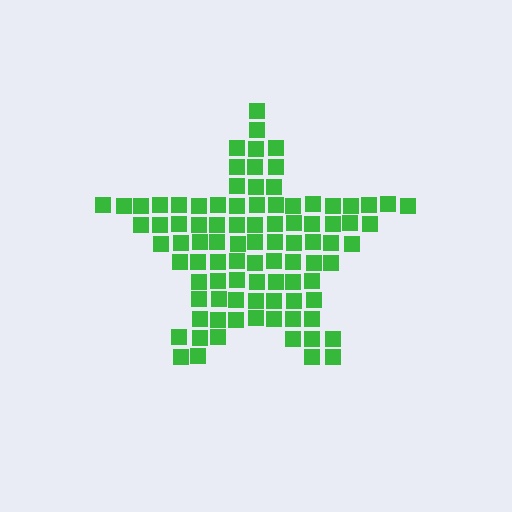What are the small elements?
The small elements are squares.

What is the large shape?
The large shape is a star.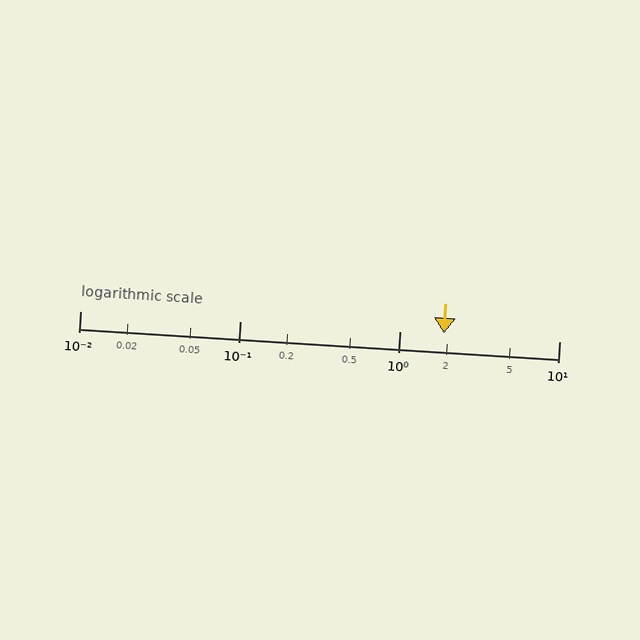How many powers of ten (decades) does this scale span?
The scale spans 3 decades, from 0.01 to 10.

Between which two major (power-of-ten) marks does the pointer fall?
The pointer is between 1 and 10.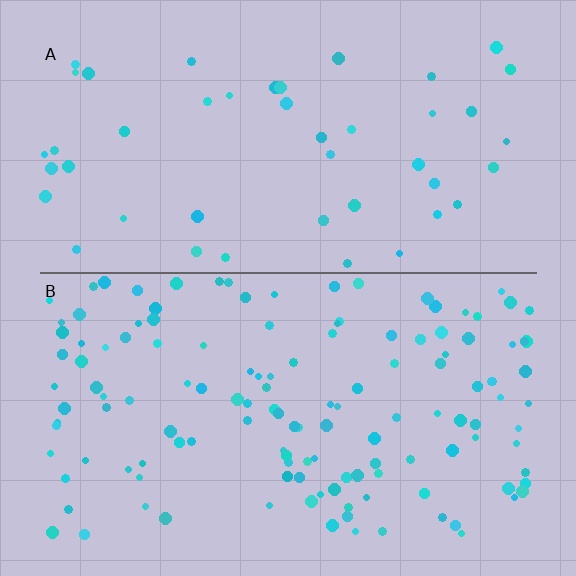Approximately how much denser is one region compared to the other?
Approximately 3.0× — region B over region A.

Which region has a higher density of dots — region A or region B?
B (the bottom).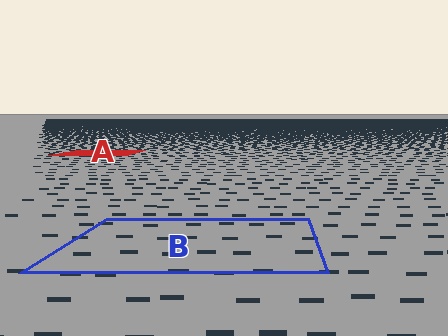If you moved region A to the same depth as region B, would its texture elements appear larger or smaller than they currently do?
They would appear larger. At a closer depth, the same texture elements are projected at a bigger on-screen size.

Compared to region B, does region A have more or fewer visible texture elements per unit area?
Region A has more texture elements per unit area — they are packed more densely because it is farther away.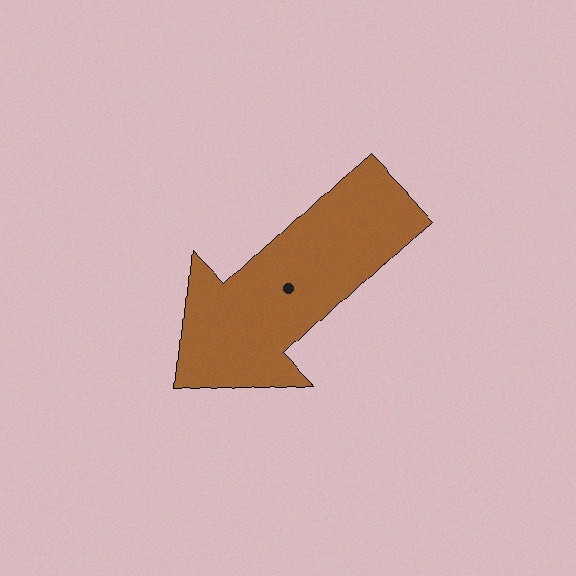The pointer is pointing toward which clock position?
Roughly 8 o'clock.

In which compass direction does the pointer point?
Southwest.